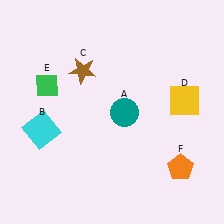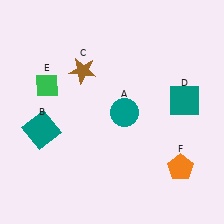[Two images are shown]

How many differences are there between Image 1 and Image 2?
There are 2 differences between the two images.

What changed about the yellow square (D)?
In Image 1, D is yellow. In Image 2, it changed to teal.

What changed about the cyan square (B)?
In Image 1, B is cyan. In Image 2, it changed to teal.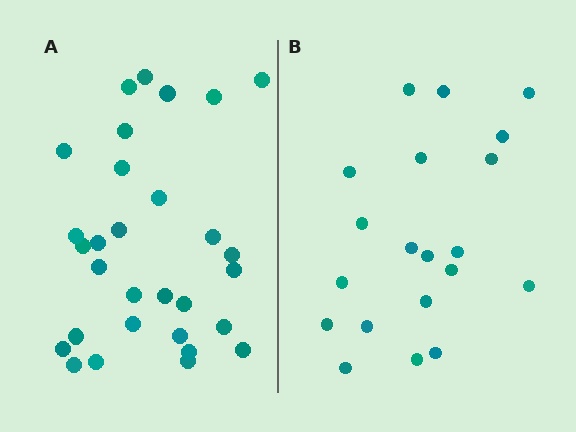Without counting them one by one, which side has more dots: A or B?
Region A (the left region) has more dots.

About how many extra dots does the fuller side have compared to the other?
Region A has roughly 10 or so more dots than region B.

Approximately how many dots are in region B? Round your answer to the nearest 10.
About 20 dots.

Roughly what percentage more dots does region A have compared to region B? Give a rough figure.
About 50% more.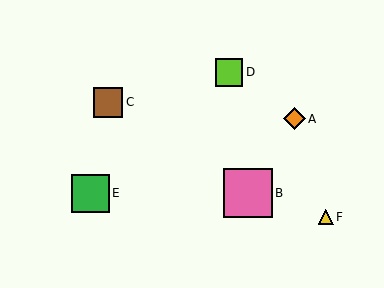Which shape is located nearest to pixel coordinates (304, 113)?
The orange diamond (labeled A) at (294, 119) is nearest to that location.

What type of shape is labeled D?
Shape D is a lime square.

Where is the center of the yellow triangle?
The center of the yellow triangle is at (326, 217).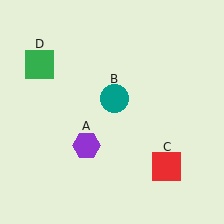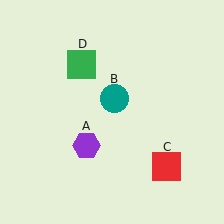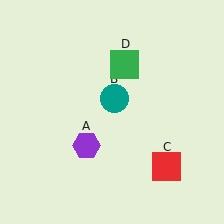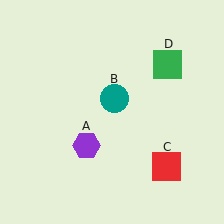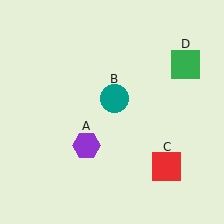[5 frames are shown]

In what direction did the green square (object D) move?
The green square (object D) moved right.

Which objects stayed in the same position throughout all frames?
Purple hexagon (object A) and teal circle (object B) and red square (object C) remained stationary.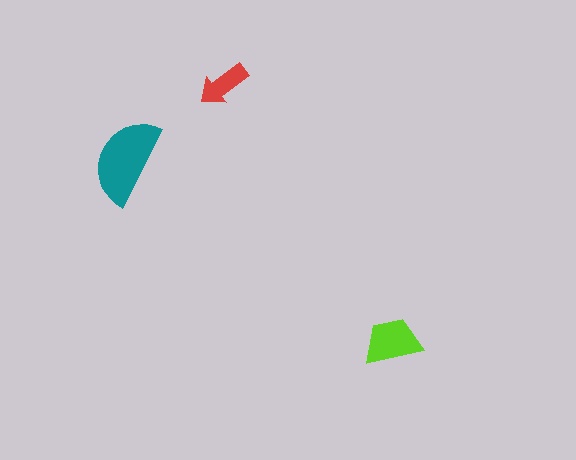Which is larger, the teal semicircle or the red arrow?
The teal semicircle.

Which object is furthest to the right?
The lime trapezoid is rightmost.